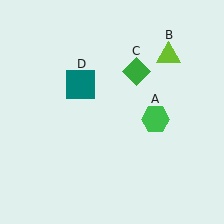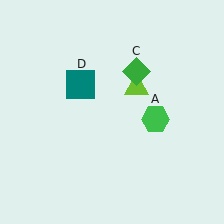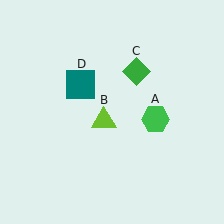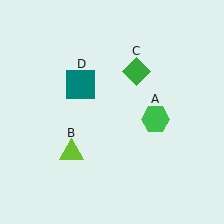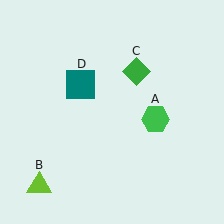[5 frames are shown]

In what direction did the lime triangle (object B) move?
The lime triangle (object B) moved down and to the left.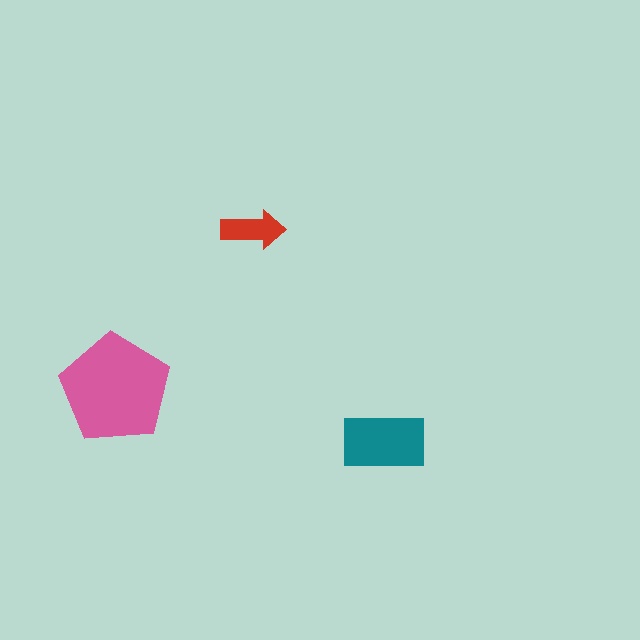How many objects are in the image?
There are 3 objects in the image.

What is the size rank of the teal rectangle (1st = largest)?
2nd.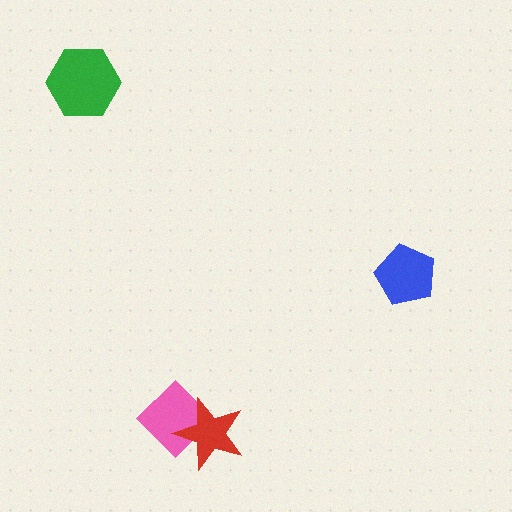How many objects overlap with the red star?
1 object overlaps with the red star.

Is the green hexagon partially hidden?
No, no other shape covers it.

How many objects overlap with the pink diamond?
1 object overlaps with the pink diamond.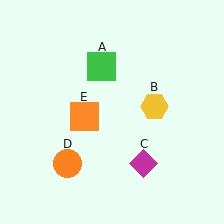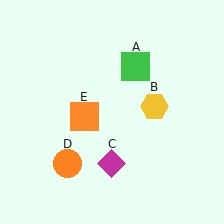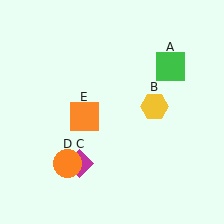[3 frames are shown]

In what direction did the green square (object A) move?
The green square (object A) moved right.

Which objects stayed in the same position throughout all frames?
Yellow hexagon (object B) and orange circle (object D) and orange square (object E) remained stationary.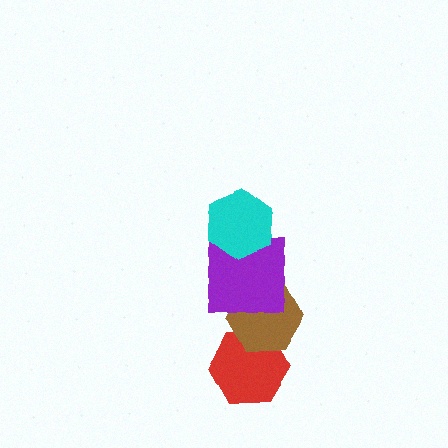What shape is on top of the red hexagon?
The brown hexagon is on top of the red hexagon.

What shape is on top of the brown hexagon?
The purple square is on top of the brown hexagon.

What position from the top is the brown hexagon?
The brown hexagon is 3rd from the top.